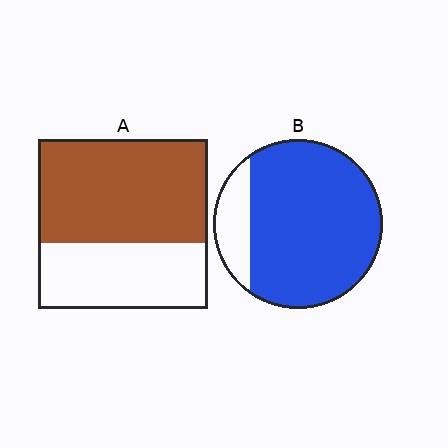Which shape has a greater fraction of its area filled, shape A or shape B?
Shape B.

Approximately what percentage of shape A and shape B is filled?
A is approximately 60% and B is approximately 85%.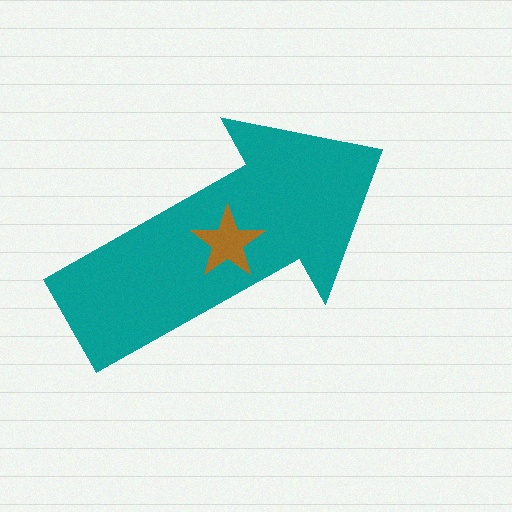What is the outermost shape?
The teal arrow.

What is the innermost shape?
The brown star.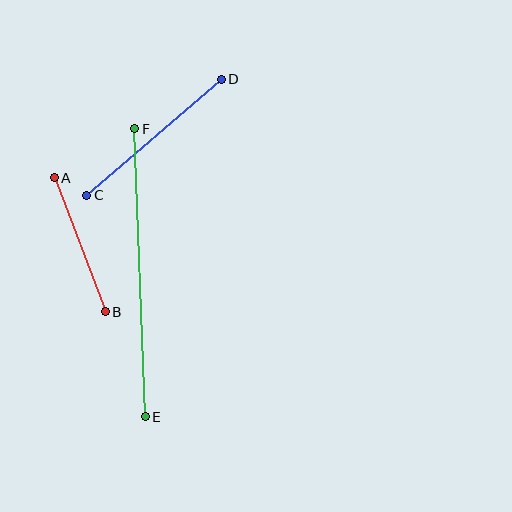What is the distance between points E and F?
The distance is approximately 288 pixels.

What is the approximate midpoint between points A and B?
The midpoint is at approximately (80, 245) pixels.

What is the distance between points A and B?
The distance is approximately 143 pixels.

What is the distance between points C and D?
The distance is approximately 177 pixels.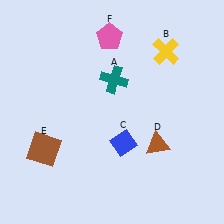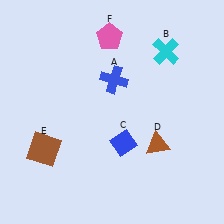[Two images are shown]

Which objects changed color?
A changed from teal to blue. B changed from yellow to cyan.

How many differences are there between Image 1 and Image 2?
There are 2 differences between the two images.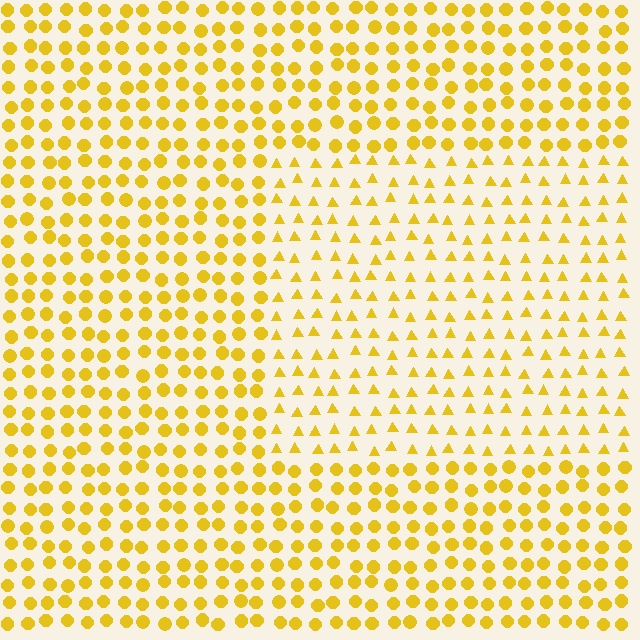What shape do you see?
I see a rectangle.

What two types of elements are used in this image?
The image uses triangles inside the rectangle region and circles outside it.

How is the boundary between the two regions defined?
The boundary is defined by a change in element shape: triangles inside vs. circles outside. All elements share the same color and spacing.